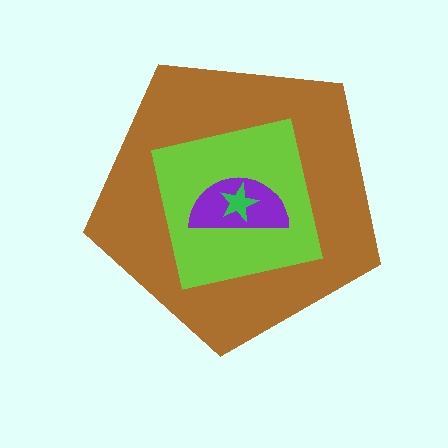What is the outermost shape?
The brown pentagon.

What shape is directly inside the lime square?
The purple semicircle.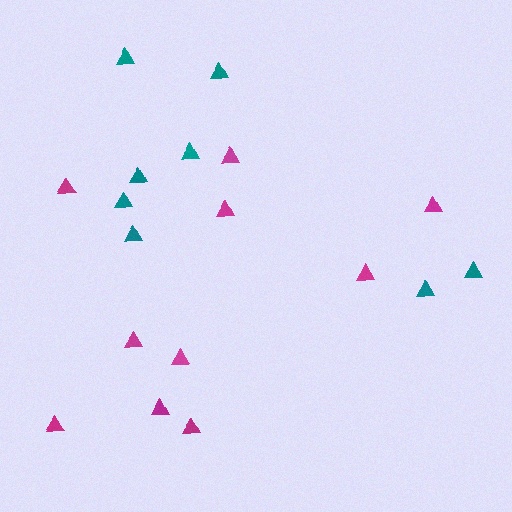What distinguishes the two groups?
There are 2 groups: one group of magenta triangles (10) and one group of teal triangles (8).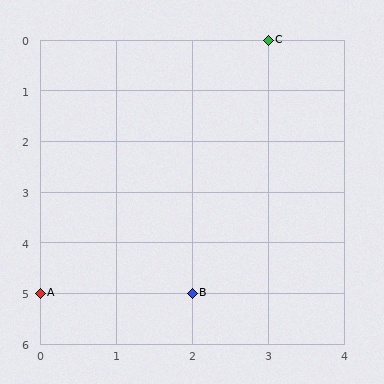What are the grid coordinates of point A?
Point A is at grid coordinates (0, 5).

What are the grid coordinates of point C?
Point C is at grid coordinates (3, 0).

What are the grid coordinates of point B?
Point B is at grid coordinates (2, 5).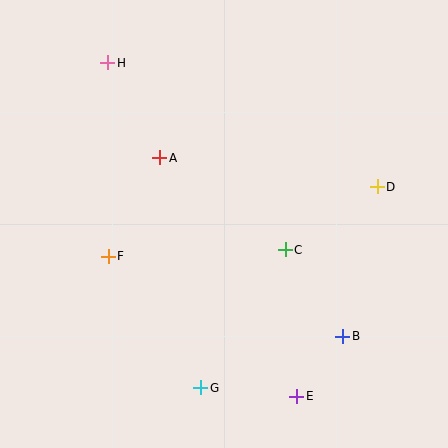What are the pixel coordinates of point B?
Point B is at (343, 336).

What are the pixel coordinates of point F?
Point F is at (108, 256).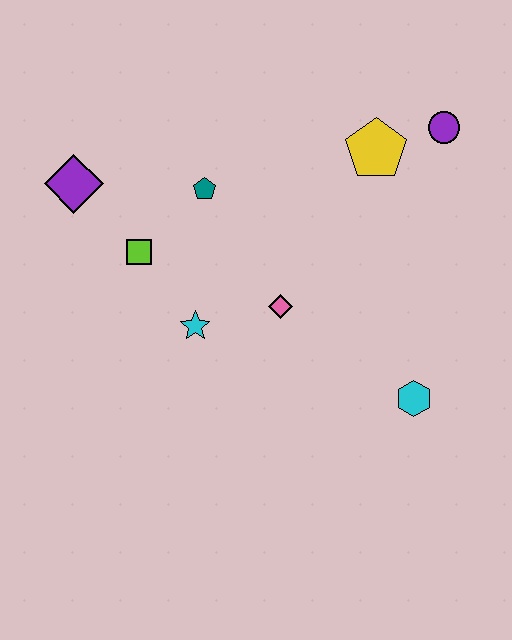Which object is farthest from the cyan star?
The purple circle is farthest from the cyan star.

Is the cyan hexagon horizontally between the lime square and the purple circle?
Yes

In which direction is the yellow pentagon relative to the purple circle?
The yellow pentagon is to the left of the purple circle.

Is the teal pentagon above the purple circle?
No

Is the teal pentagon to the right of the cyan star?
Yes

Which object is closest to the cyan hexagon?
The pink diamond is closest to the cyan hexagon.